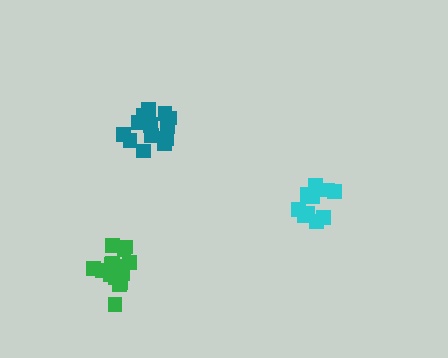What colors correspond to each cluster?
The clusters are colored: cyan, green, teal.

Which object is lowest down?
The green cluster is bottommost.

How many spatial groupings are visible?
There are 3 spatial groupings.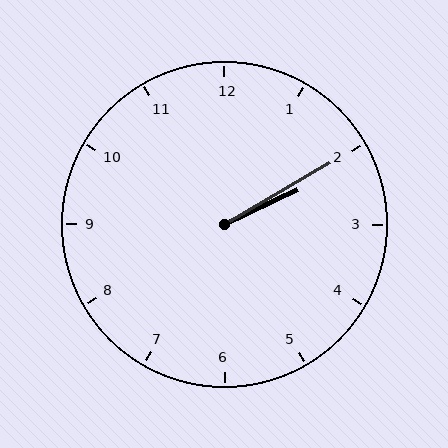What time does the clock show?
2:10.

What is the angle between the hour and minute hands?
Approximately 5 degrees.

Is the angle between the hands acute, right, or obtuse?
It is acute.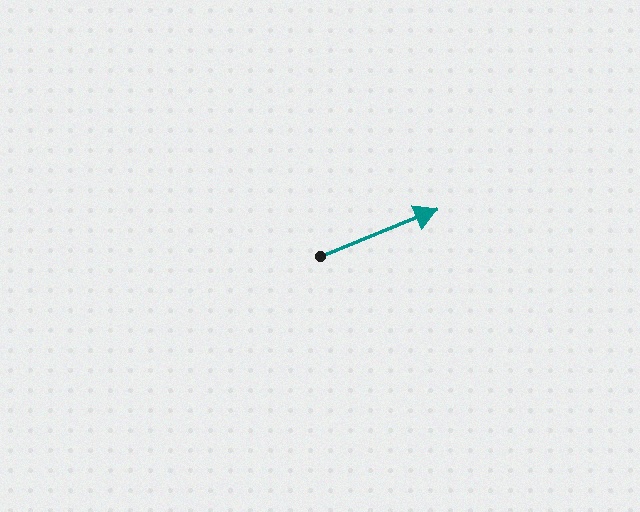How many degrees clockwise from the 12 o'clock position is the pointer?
Approximately 68 degrees.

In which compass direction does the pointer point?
East.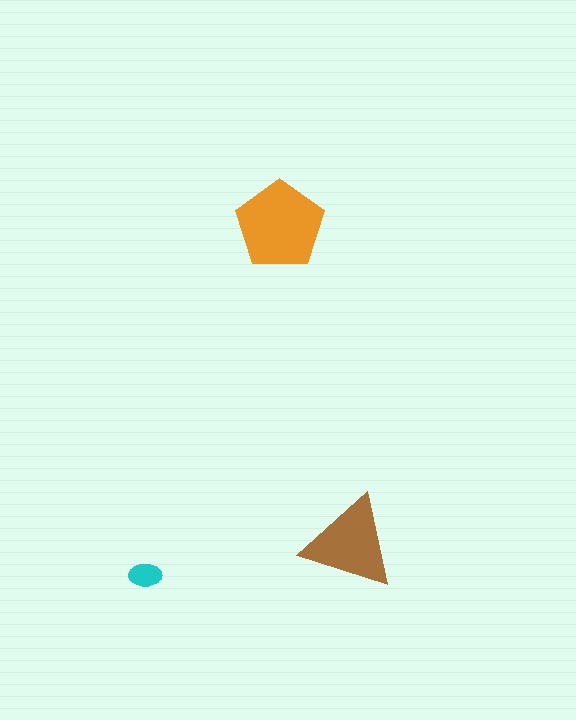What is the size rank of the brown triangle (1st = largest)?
2nd.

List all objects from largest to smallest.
The orange pentagon, the brown triangle, the cyan ellipse.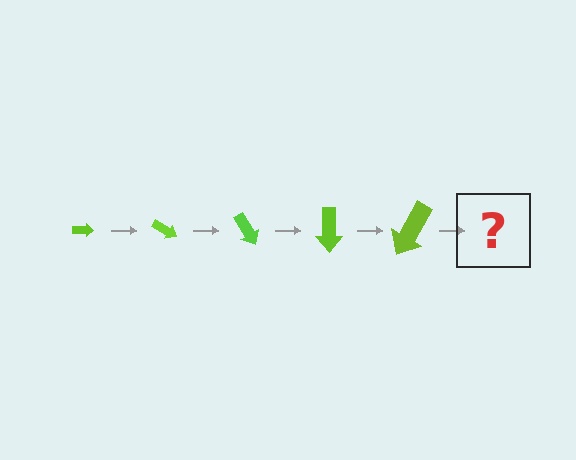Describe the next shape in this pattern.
It should be an arrow, larger than the previous one and rotated 150 degrees from the start.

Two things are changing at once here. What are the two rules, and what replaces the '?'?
The two rules are that the arrow grows larger each step and it rotates 30 degrees each step. The '?' should be an arrow, larger than the previous one and rotated 150 degrees from the start.